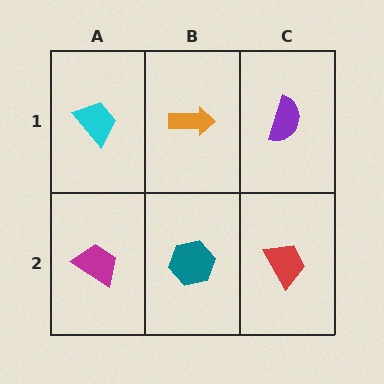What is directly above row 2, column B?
An orange arrow.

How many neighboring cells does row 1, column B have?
3.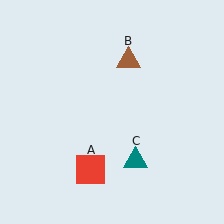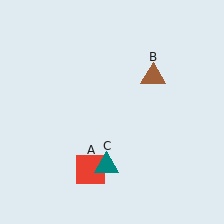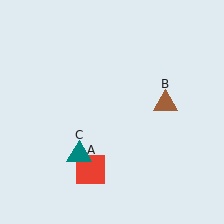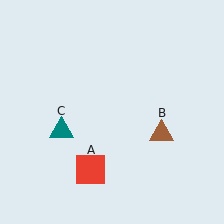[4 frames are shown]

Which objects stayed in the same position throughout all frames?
Red square (object A) remained stationary.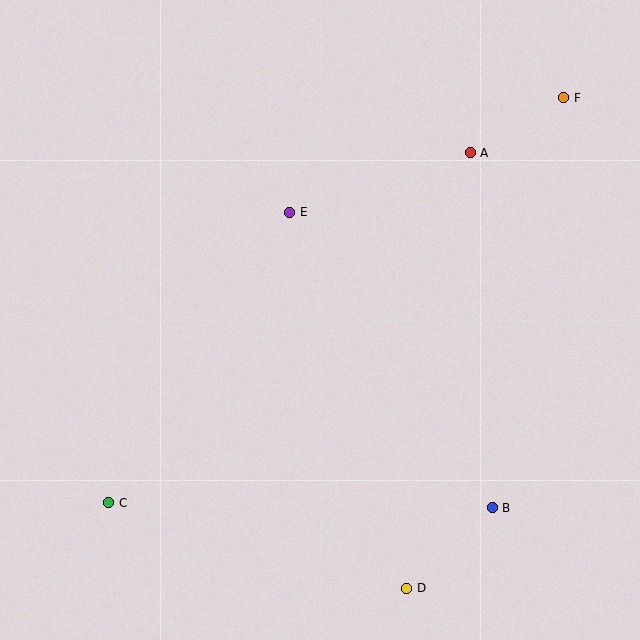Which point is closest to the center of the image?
Point E at (290, 212) is closest to the center.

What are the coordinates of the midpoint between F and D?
The midpoint between F and D is at (485, 343).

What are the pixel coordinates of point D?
Point D is at (407, 588).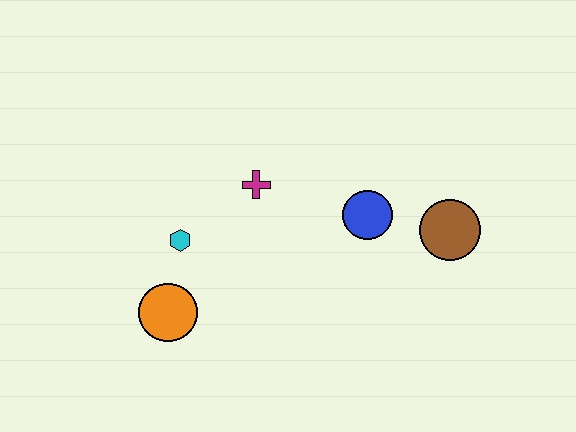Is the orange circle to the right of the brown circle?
No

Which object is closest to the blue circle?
The brown circle is closest to the blue circle.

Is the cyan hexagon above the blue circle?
No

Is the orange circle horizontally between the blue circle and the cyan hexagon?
No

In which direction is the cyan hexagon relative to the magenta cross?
The cyan hexagon is to the left of the magenta cross.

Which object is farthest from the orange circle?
The brown circle is farthest from the orange circle.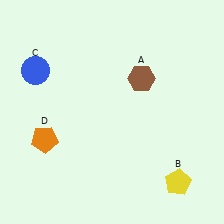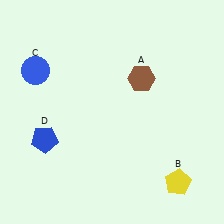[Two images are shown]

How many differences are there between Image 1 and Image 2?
There is 1 difference between the two images.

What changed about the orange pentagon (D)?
In Image 1, D is orange. In Image 2, it changed to blue.